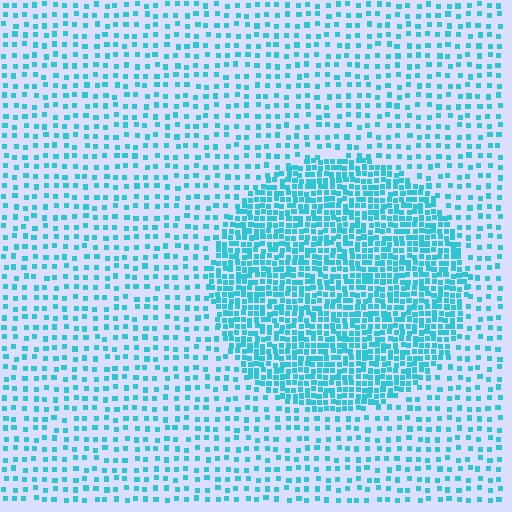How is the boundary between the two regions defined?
The boundary is defined by a change in element density (approximately 2.5x ratio). All elements are the same color, size, and shape.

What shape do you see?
I see a circle.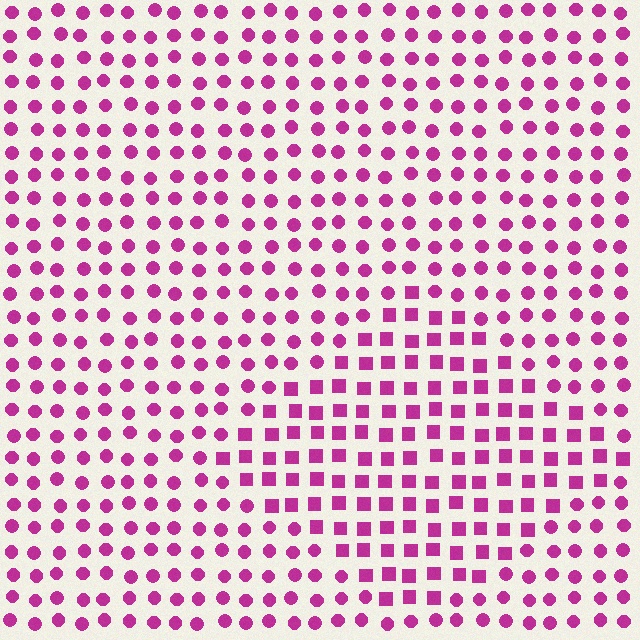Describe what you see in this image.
The image is filled with small magenta elements arranged in a uniform grid. A diamond-shaped region contains squares, while the surrounding area contains circles. The boundary is defined purely by the change in element shape.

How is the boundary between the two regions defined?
The boundary is defined by a change in element shape: squares inside vs. circles outside. All elements share the same color and spacing.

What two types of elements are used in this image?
The image uses squares inside the diamond region and circles outside it.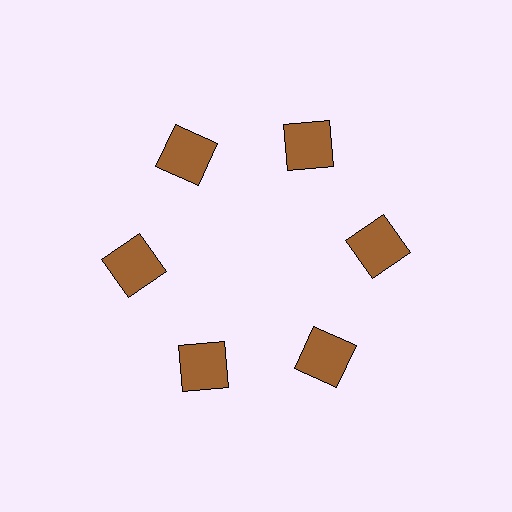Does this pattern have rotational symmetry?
Yes, this pattern has 6-fold rotational symmetry. It looks the same after rotating 60 degrees around the center.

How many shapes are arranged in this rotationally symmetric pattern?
There are 6 shapes, arranged in 6 groups of 1.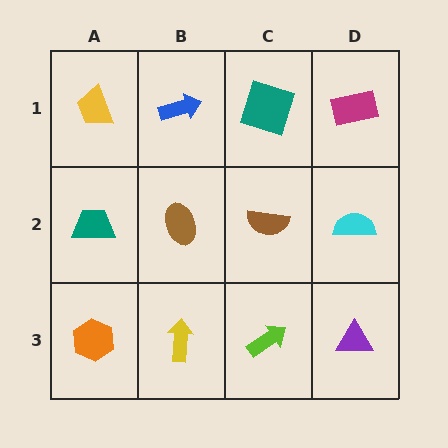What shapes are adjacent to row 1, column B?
A brown ellipse (row 2, column B), a yellow trapezoid (row 1, column A), a teal square (row 1, column C).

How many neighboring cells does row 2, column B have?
4.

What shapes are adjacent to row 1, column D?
A cyan semicircle (row 2, column D), a teal square (row 1, column C).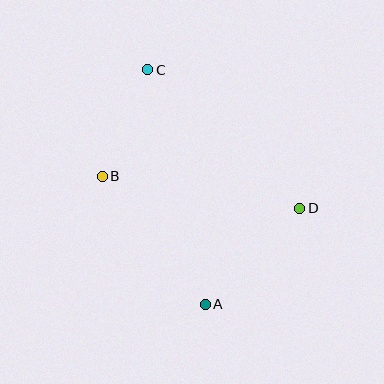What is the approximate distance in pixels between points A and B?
The distance between A and B is approximately 164 pixels.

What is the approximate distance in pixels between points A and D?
The distance between A and D is approximately 134 pixels.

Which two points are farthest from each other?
Points A and C are farthest from each other.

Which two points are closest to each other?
Points B and C are closest to each other.